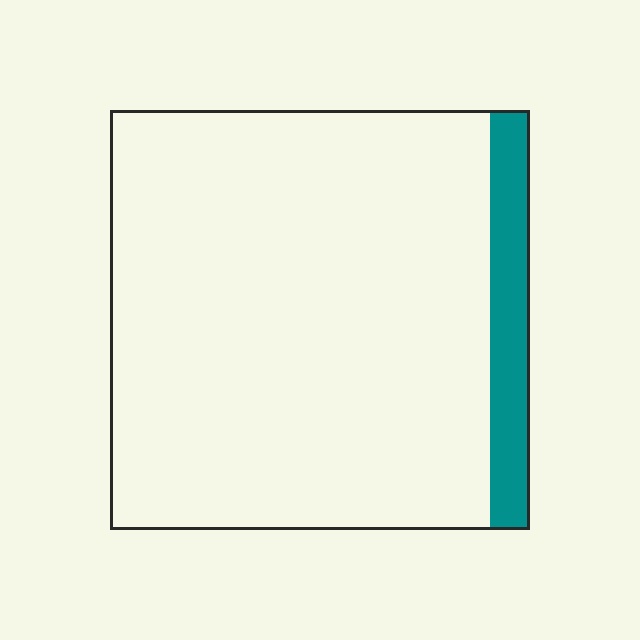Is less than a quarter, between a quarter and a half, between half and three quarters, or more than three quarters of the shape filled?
Less than a quarter.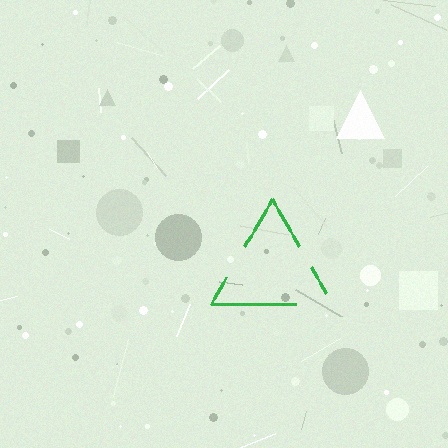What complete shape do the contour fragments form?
The contour fragments form a triangle.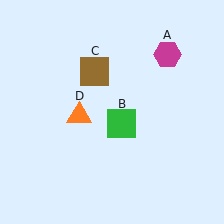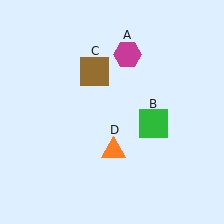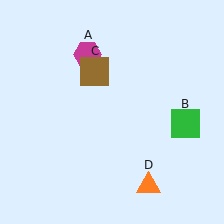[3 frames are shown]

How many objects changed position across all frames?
3 objects changed position: magenta hexagon (object A), green square (object B), orange triangle (object D).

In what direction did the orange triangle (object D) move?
The orange triangle (object D) moved down and to the right.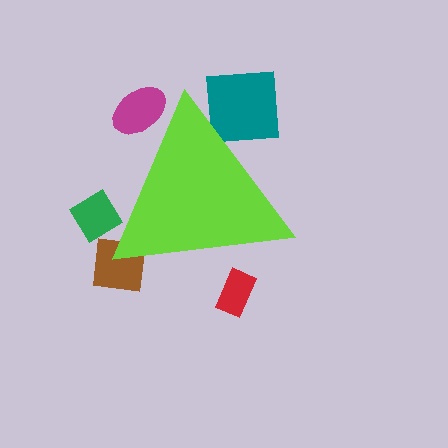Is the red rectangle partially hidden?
Yes, the red rectangle is partially hidden behind the lime triangle.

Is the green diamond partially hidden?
Yes, the green diamond is partially hidden behind the lime triangle.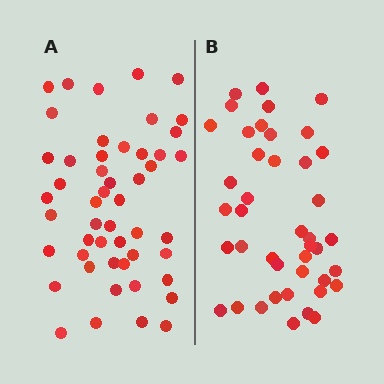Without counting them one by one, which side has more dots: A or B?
Region A (the left region) has more dots.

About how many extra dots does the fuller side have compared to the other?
Region A has roughly 8 or so more dots than region B.